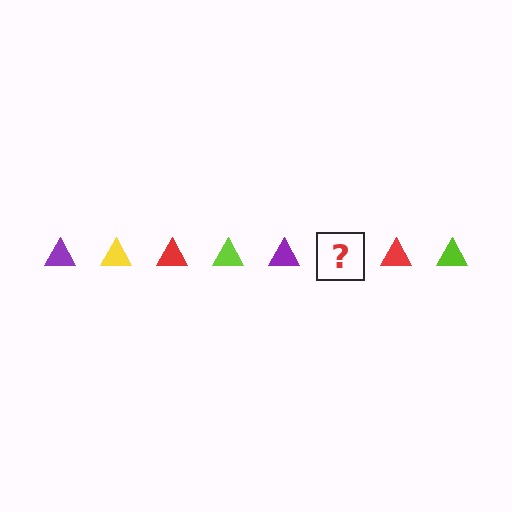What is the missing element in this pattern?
The missing element is a yellow triangle.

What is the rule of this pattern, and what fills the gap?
The rule is that the pattern cycles through purple, yellow, red, lime triangles. The gap should be filled with a yellow triangle.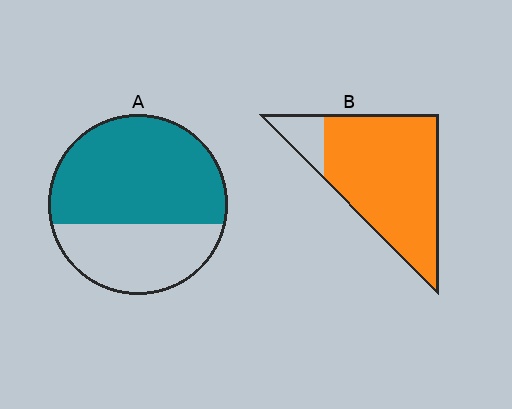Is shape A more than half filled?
Yes.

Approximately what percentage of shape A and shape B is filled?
A is approximately 65% and B is approximately 85%.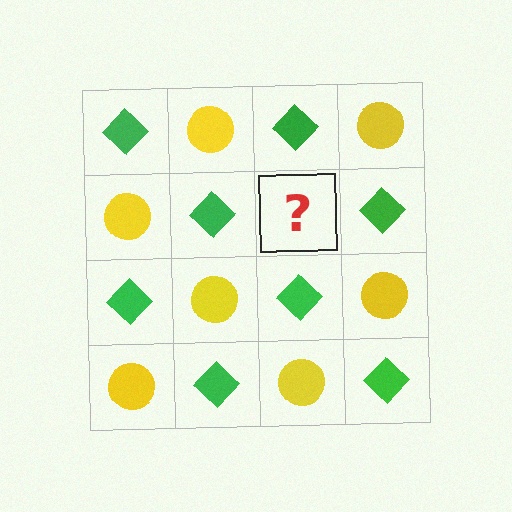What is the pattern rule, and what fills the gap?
The rule is that it alternates green diamond and yellow circle in a checkerboard pattern. The gap should be filled with a yellow circle.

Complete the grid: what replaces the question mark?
The question mark should be replaced with a yellow circle.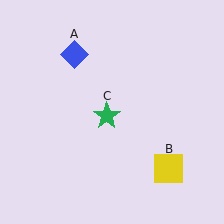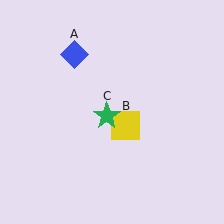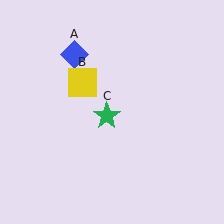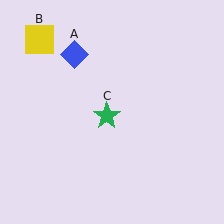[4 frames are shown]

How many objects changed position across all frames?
1 object changed position: yellow square (object B).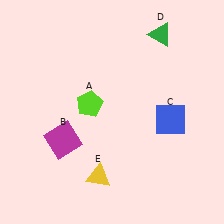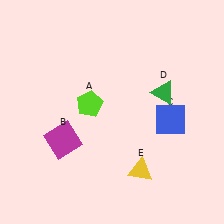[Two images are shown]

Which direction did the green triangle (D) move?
The green triangle (D) moved down.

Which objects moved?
The objects that moved are: the green triangle (D), the yellow triangle (E).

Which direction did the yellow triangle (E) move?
The yellow triangle (E) moved right.